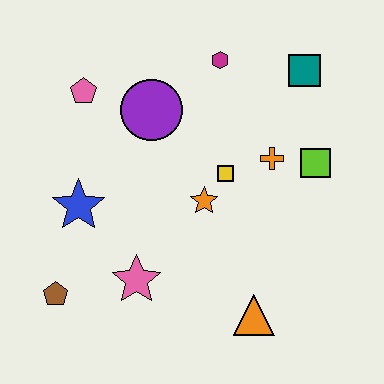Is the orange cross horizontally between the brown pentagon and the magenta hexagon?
No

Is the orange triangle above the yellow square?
No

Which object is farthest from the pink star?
The teal square is farthest from the pink star.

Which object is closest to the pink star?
The brown pentagon is closest to the pink star.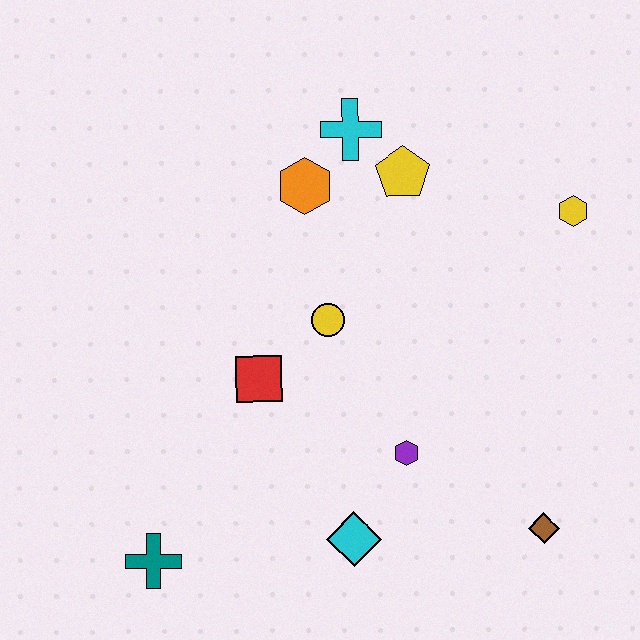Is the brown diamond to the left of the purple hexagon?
No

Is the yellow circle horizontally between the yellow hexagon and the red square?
Yes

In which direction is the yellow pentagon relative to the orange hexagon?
The yellow pentagon is to the right of the orange hexagon.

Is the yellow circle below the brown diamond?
No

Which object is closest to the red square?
The yellow circle is closest to the red square.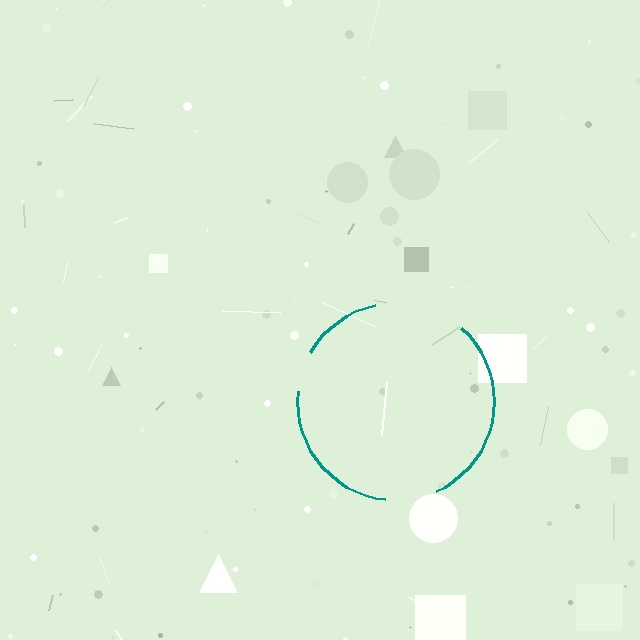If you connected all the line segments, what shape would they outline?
They would outline a circle.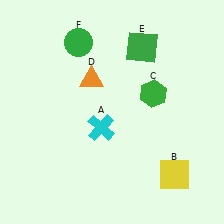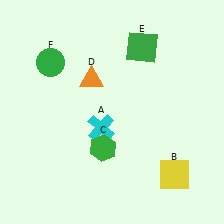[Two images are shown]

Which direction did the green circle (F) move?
The green circle (F) moved left.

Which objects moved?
The objects that moved are: the green hexagon (C), the green circle (F).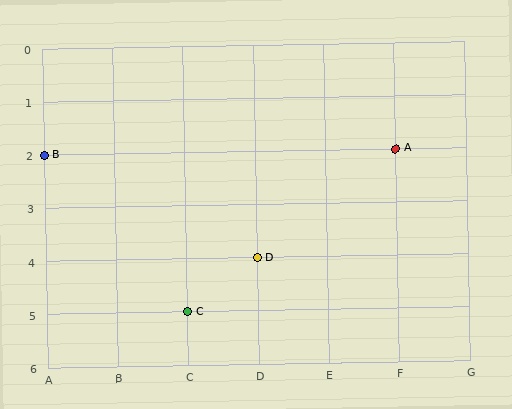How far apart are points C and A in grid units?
Points C and A are 3 columns and 3 rows apart (about 4.2 grid units diagonally).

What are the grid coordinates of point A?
Point A is at grid coordinates (F, 2).